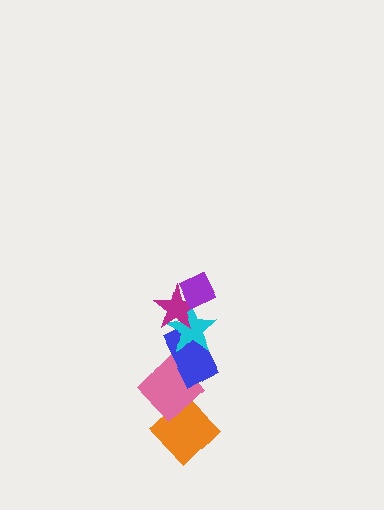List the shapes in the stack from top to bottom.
From top to bottom: the purple diamond, the magenta star, the cyan star, the blue rectangle, the pink diamond, the orange diamond.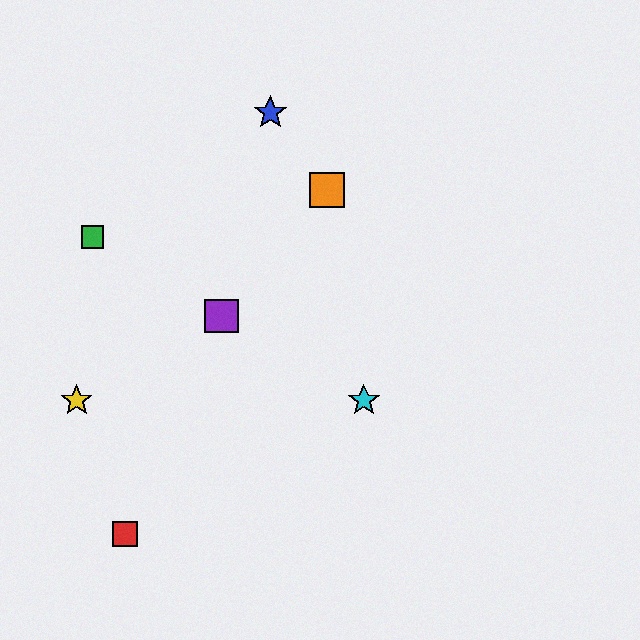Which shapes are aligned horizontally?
The yellow star, the cyan star are aligned horizontally.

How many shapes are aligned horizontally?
2 shapes (the yellow star, the cyan star) are aligned horizontally.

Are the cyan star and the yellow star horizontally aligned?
Yes, both are at y≈400.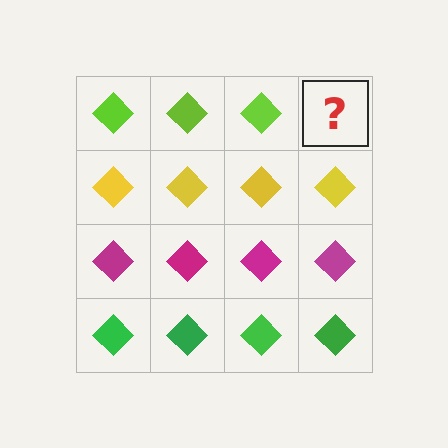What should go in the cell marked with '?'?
The missing cell should contain a lime diamond.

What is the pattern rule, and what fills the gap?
The rule is that each row has a consistent color. The gap should be filled with a lime diamond.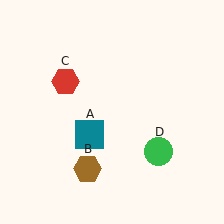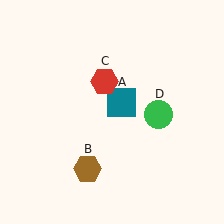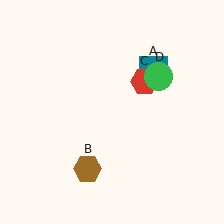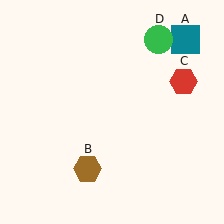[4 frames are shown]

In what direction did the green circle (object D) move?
The green circle (object D) moved up.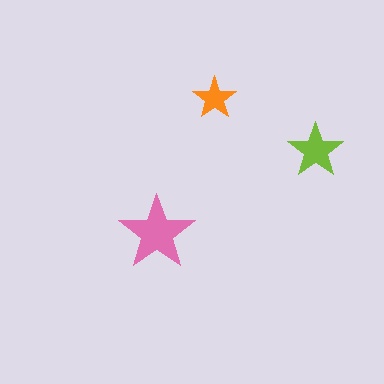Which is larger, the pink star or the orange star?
The pink one.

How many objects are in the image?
There are 3 objects in the image.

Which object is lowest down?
The pink star is bottommost.